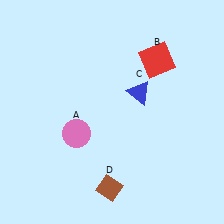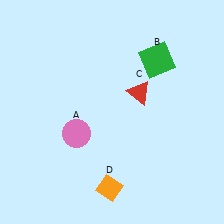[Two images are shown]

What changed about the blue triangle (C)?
In Image 1, C is blue. In Image 2, it changed to red.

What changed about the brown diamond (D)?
In Image 1, D is brown. In Image 2, it changed to orange.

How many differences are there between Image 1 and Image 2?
There are 3 differences between the two images.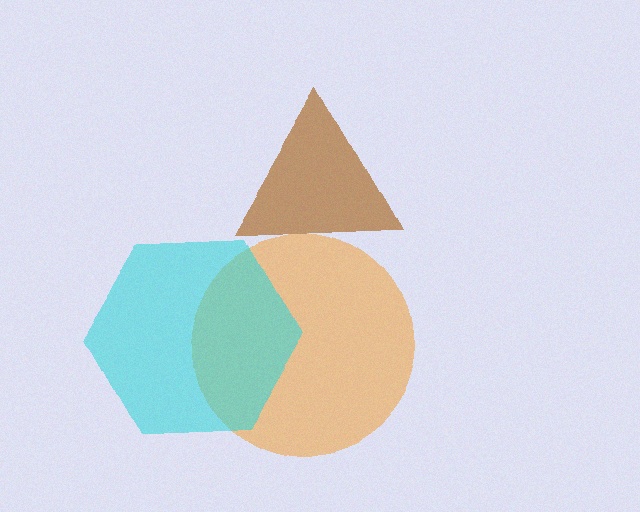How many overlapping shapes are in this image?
There are 3 overlapping shapes in the image.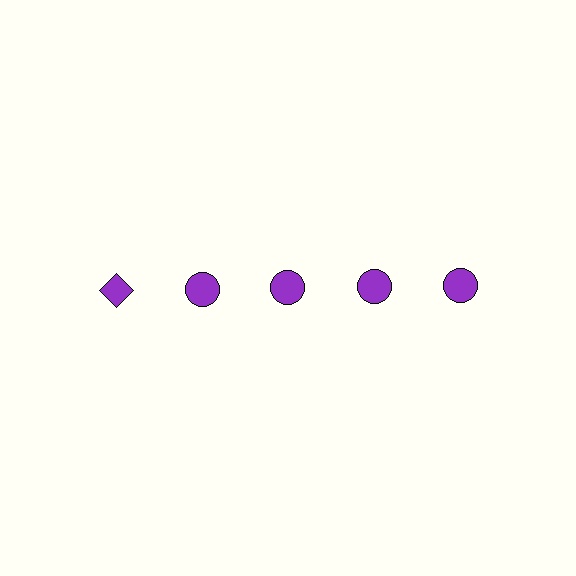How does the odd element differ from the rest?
It has a different shape: diamond instead of circle.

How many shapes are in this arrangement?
There are 5 shapes arranged in a grid pattern.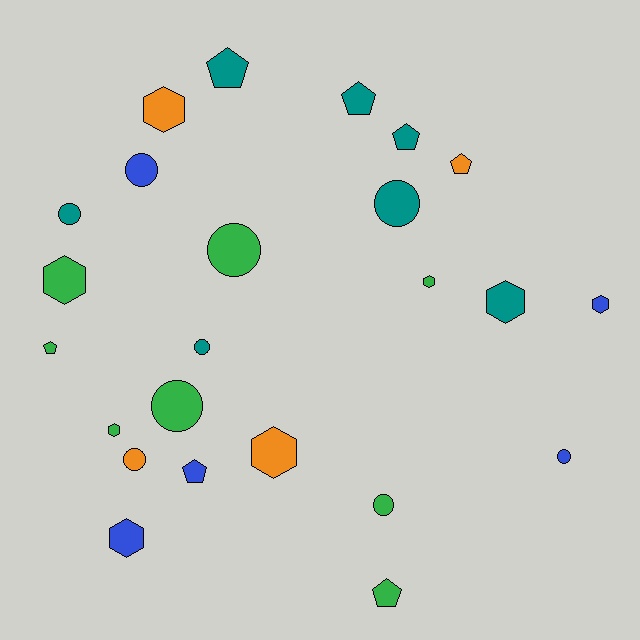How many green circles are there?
There are 3 green circles.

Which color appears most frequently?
Green, with 8 objects.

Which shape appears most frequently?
Circle, with 9 objects.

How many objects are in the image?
There are 24 objects.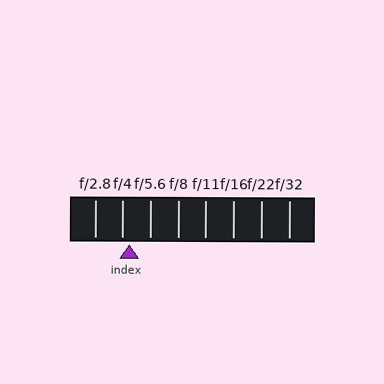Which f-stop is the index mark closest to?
The index mark is closest to f/4.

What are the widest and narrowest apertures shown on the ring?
The widest aperture shown is f/2.8 and the narrowest is f/32.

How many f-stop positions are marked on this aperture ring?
There are 8 f-stop positions marked.